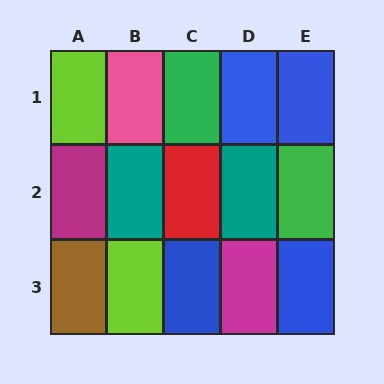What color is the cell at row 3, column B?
Lime.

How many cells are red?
1 cell is red.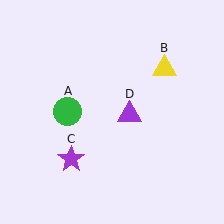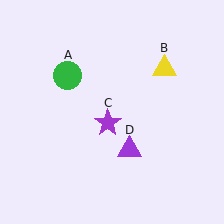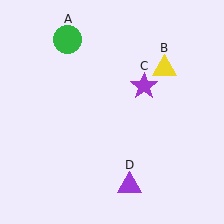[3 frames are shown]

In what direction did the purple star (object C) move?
The purple star (object C) moved up and to the right.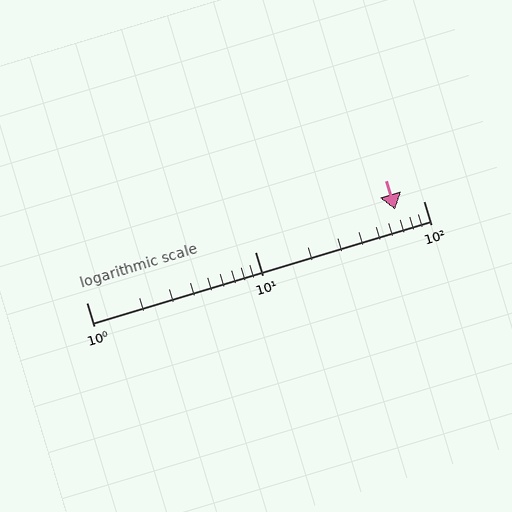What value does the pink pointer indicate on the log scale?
The pointer indicates approximately 68.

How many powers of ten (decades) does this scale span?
The scale spans 2 decades, from 1 to 100.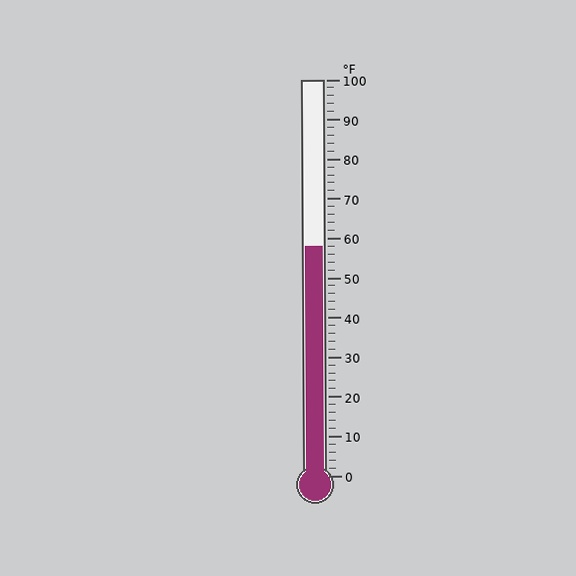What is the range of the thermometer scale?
The thermometer scale ranges from 0°F to 100°F.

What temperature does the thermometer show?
The thermometer shows approximately 58°F.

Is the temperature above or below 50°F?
The temperature is above 50°F.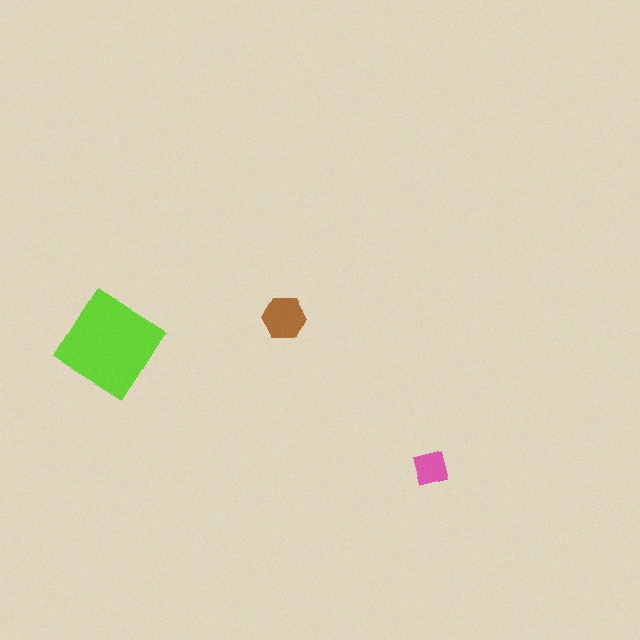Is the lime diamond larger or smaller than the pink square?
Larger.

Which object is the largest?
The lime diamond.